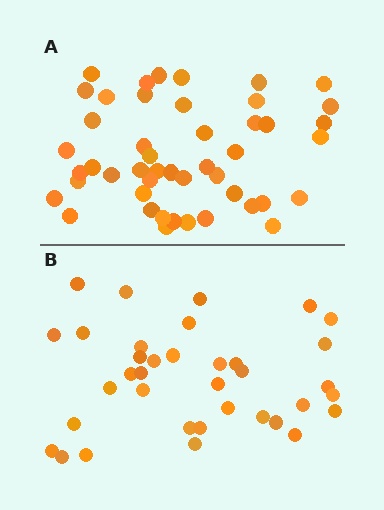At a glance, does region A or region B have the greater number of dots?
Region A (the top region) has more dots.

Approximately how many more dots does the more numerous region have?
Region A has roughly 12 or so more dots than region B.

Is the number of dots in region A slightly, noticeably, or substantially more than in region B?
Region A has noticeably more, but not dramatically so. The ratio is roughly 1.3 to 1.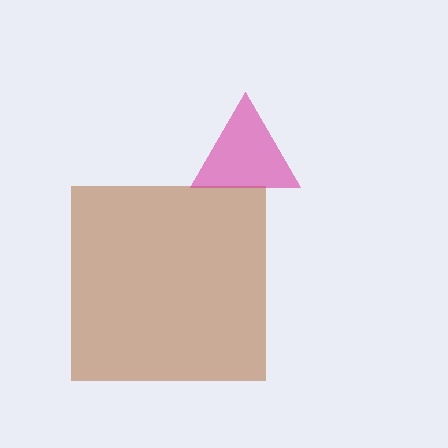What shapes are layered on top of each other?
The layered shapes are: a brown square, a magenta triangle.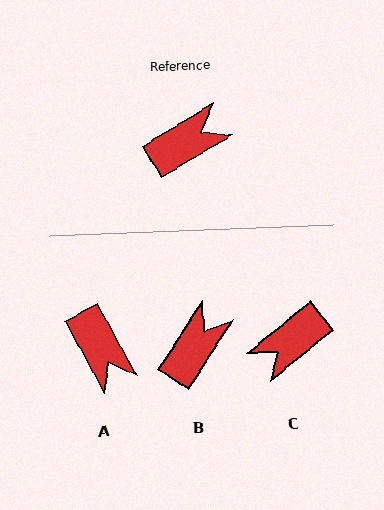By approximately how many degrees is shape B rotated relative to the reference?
Approximately 26 degrees counter-clockwise.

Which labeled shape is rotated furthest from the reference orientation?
C, about 172 degrees away.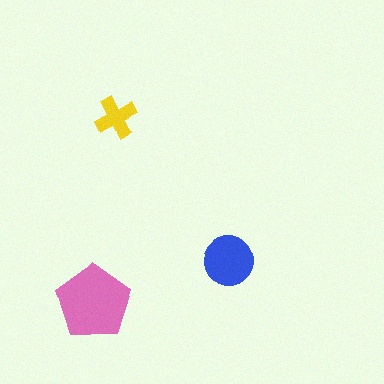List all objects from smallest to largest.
The yellow cross, the blue circle, the pink pentagon.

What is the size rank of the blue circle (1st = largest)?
2nd.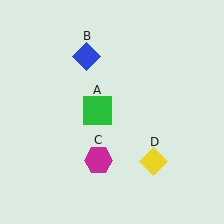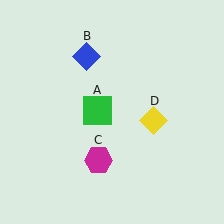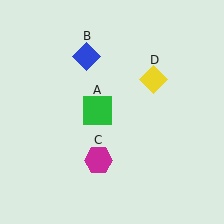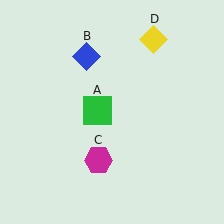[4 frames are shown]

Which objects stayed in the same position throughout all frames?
Green square (object A) and blue diamond (object B) and magenta hexagon (object C) remained stationary.